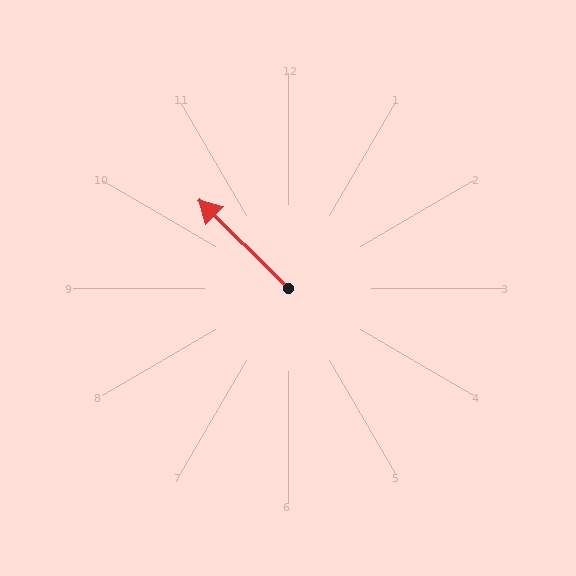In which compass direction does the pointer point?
Northwest.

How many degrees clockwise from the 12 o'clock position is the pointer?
Approximately 315 degrees.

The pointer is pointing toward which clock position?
Roughly 10 o'clock.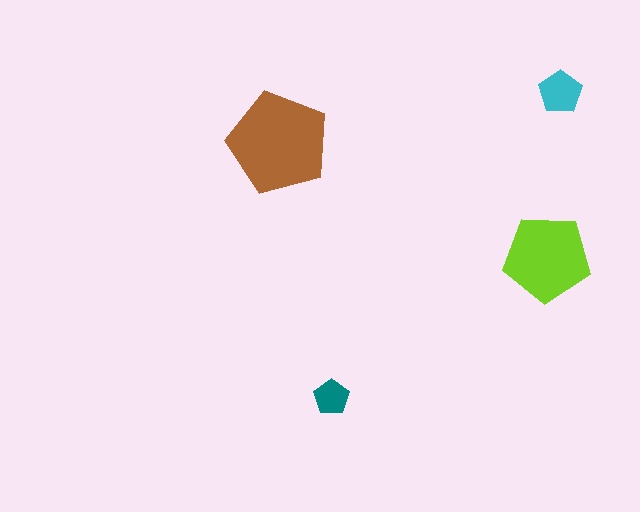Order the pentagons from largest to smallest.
the brown one, the lime one, the cyan one, the teal one.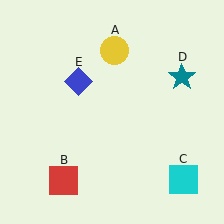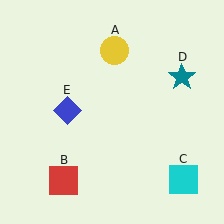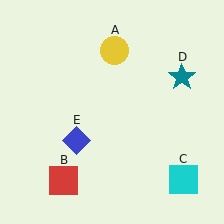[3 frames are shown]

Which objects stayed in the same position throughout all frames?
Yellow circle (object A) and red square (object B) and cyan square (object C) and teal star (object D) remained stationary.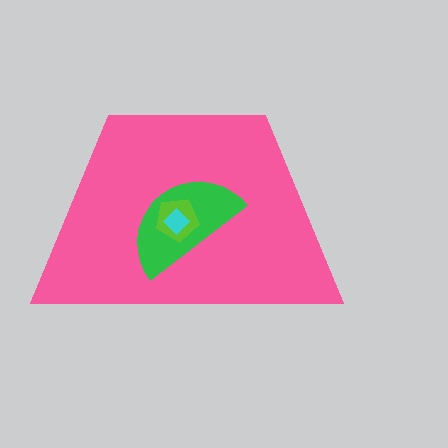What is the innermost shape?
The cyan diamond.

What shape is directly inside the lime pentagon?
The cyan diamond.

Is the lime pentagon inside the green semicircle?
Yes.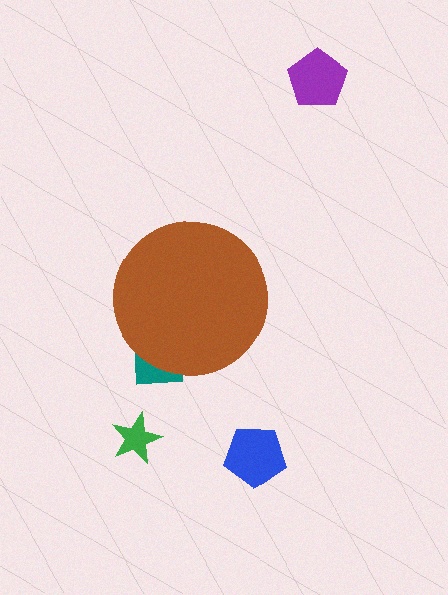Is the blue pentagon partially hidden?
No, the blue pentagon is fully visible.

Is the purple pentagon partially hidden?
No, the purple pentagon is fully visible.